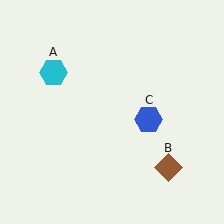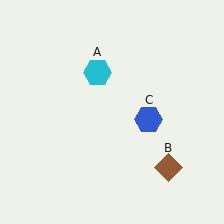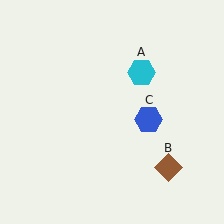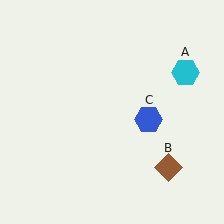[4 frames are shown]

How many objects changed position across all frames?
1 object changed position: cyan hexagon (object A).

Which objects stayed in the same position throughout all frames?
Brown diamond (object B) and blue hexagon (object C) remained stationary.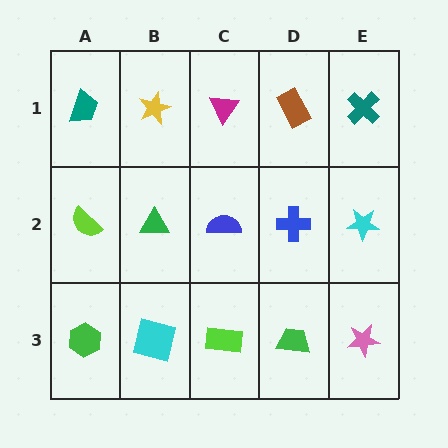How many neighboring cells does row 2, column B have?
4.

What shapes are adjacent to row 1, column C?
A blue semicircle (row 2, column C), a yellow star (row 1, column B), a brown rectangle (row 1, column D).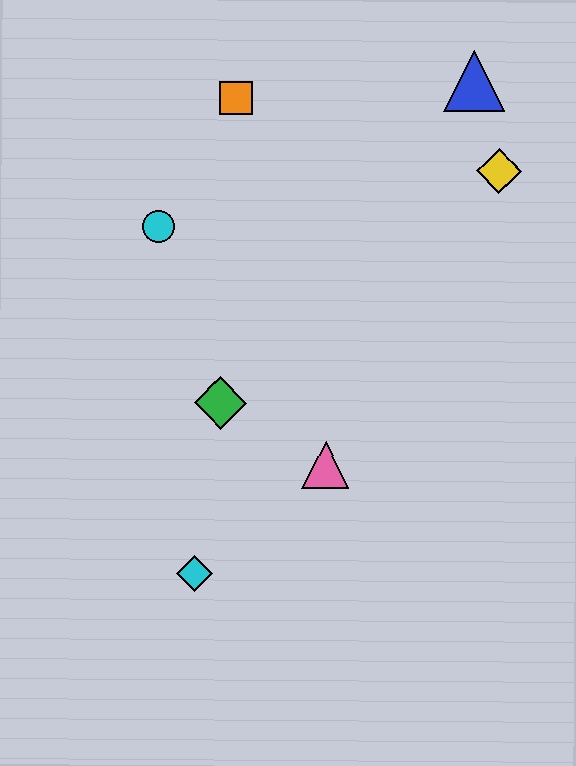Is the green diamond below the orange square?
Yes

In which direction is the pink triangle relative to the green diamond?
The pink triangle is to the right of the green diamond.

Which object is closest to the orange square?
The cyan circle is closest to the orange square.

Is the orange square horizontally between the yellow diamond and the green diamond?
Yes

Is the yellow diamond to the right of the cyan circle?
Yes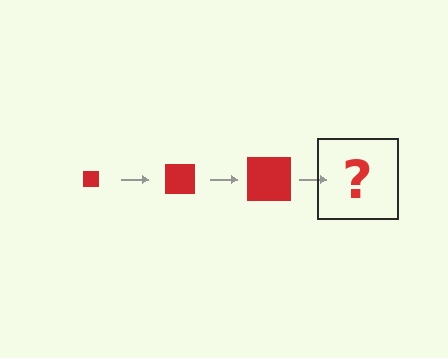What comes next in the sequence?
The next element should be a red square, larger than the previous one.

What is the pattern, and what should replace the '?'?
The pattern is that the square gets progressively larger each step. The '?' should be a red square, larger than the previous one.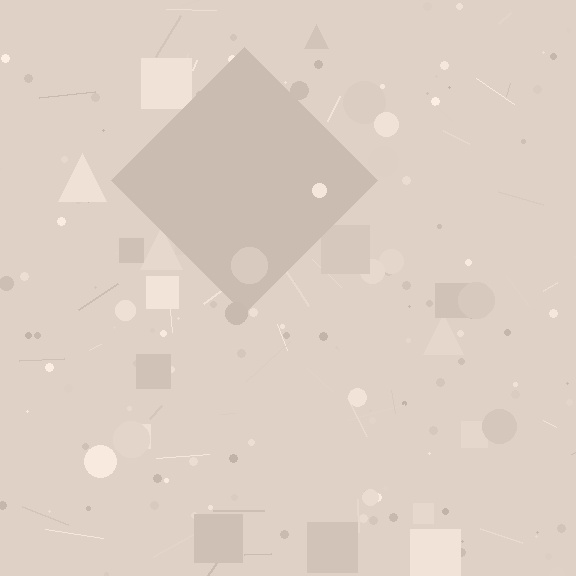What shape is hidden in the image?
A diamond is hidden in the image.